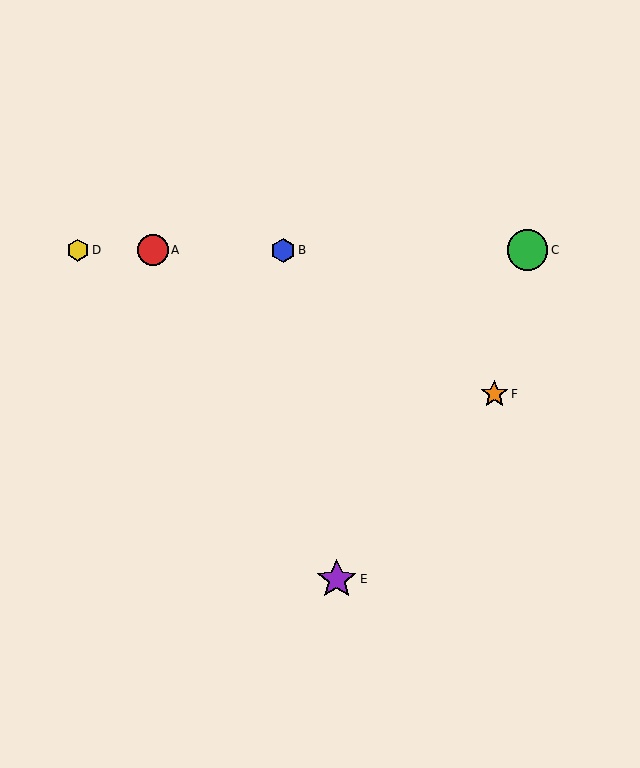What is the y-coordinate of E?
Object E is at y≈579.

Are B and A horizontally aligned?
Yes, both are at y≈250.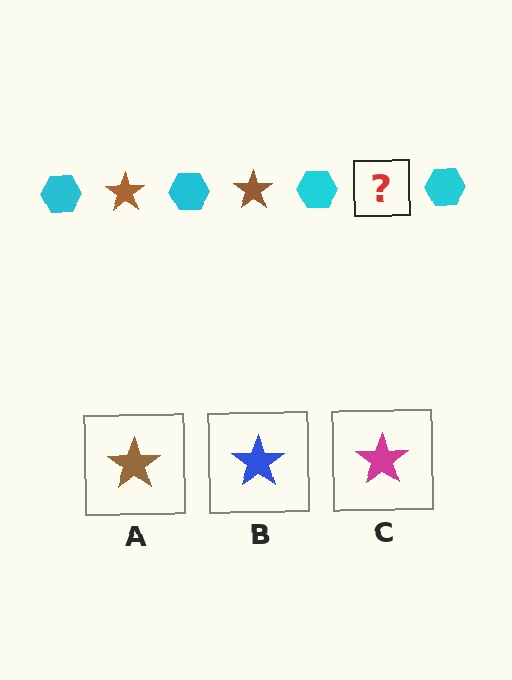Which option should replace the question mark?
Option A.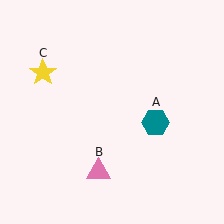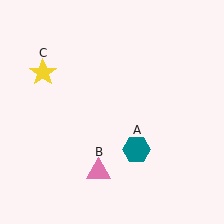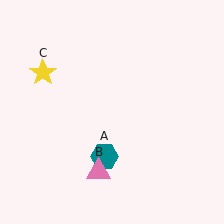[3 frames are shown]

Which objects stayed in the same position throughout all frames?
Pink triangle (object B) and yellow star (object C) remained stationary.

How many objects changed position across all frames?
1 object changed position: teal hexagon (object A).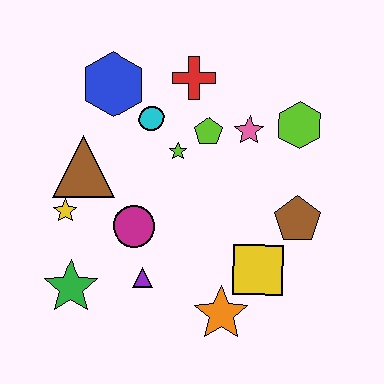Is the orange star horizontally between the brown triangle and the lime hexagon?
Yes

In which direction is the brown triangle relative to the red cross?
The brown triangle is to the left of the red cross.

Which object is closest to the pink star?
The lime pentagon is closest to the pink star.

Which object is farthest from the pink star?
The green star is farthest from the pink star.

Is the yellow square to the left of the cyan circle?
No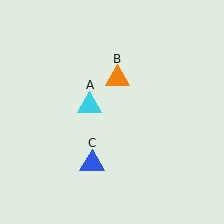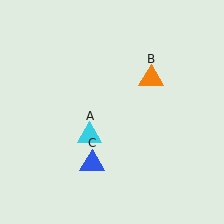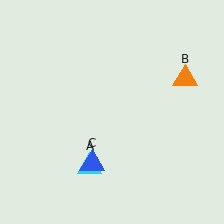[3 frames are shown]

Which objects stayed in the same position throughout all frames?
Blue triangle (object C) remained stationary.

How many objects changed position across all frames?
2 objects changed position: cyan triangle (object A), orange triangle (object B).